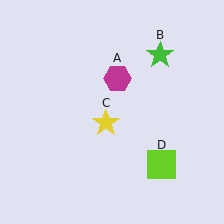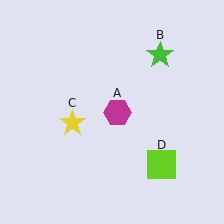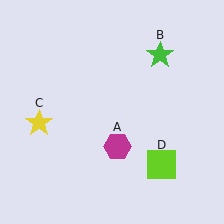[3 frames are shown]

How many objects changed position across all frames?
2 objects changed position: magenta hexagon (object A), yellow star (object C).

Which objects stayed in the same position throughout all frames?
Green star (object B) and lime square (object D) remained stationary.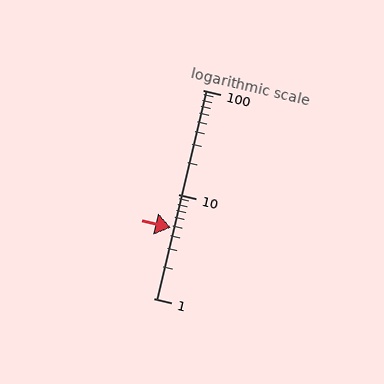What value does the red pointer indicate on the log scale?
The pointer indicates approximately 4.8.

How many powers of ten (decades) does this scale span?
The scale spans 2 decades, from 1 to 100.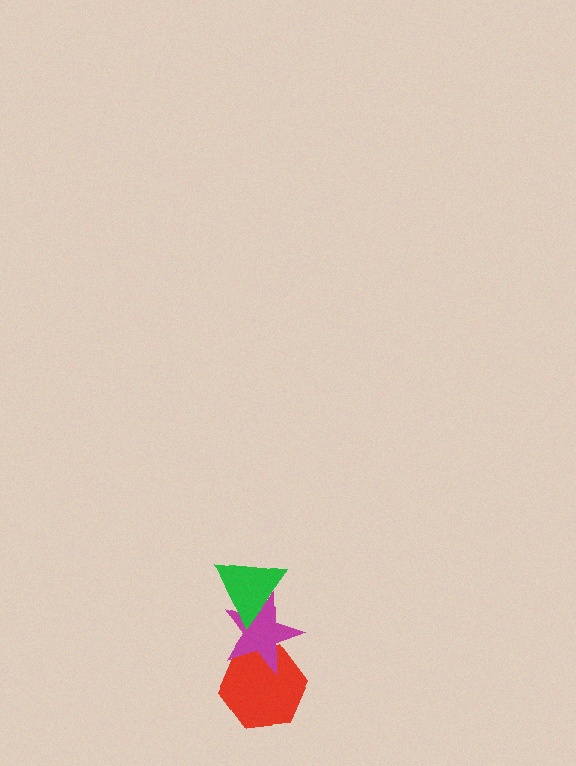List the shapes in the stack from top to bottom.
From top to bottom: the green triangle, the magenta star, the red hexagon.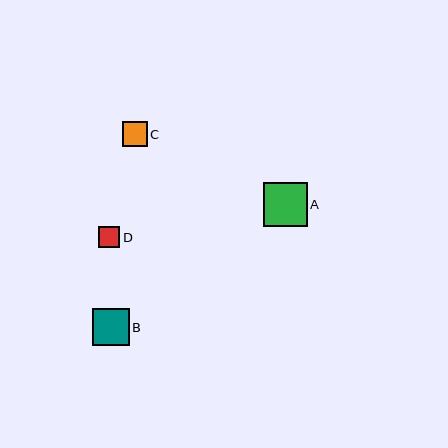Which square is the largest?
Square A is the largest with a size of approximately 44 pixels.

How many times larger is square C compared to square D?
Square C is approximately 1.2 times the size of square D.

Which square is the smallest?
Square D is the smallest with a size of approximately 21 pixels.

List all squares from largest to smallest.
From largest to smallest: A, B, C, D.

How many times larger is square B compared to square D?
Square B is approximately 1.7 times the size of square D.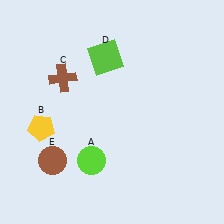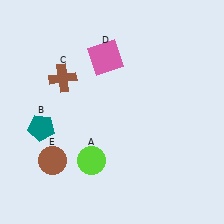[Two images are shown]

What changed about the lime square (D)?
In Image 1, D is lime. In Image 2, it changed to pink.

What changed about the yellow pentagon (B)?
In Image 1, B is yellow. In Image 2, it changed to teal.